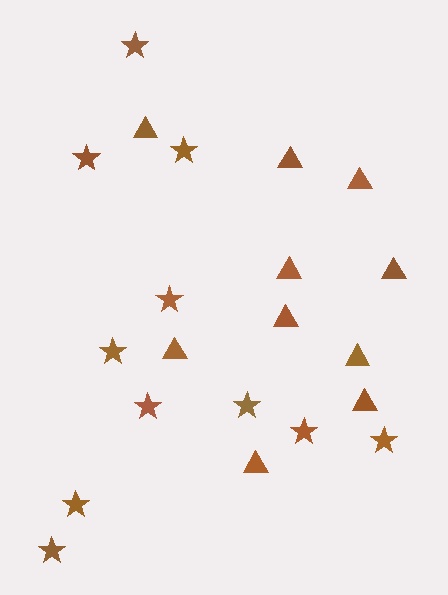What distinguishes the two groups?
There are 2 groups: one group of triangles (10) and one group of stars (11).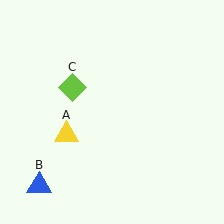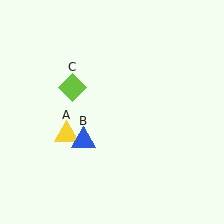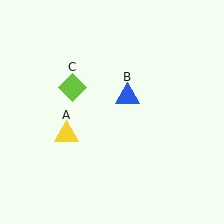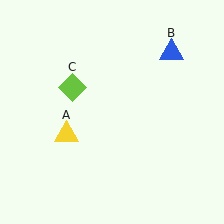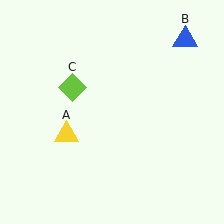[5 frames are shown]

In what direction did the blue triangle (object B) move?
The blue triangle (object B) moved up and to the right.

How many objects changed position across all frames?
1 object changed position: blue triangle (object B).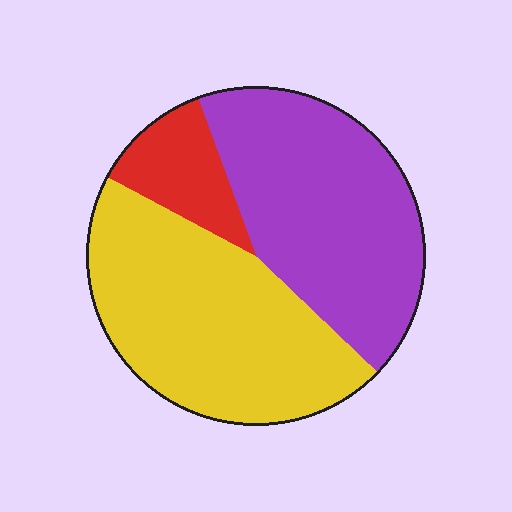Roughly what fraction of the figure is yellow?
Yellow takes up between a third and a half of the figure.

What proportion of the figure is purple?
Purple takes up between a third and a half of the figure.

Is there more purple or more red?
Purple.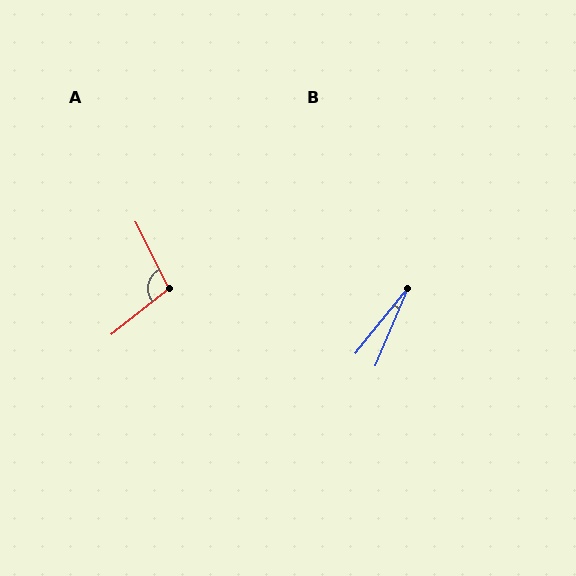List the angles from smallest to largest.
B (16°), A (102°).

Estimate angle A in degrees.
Approximately 102 degrees.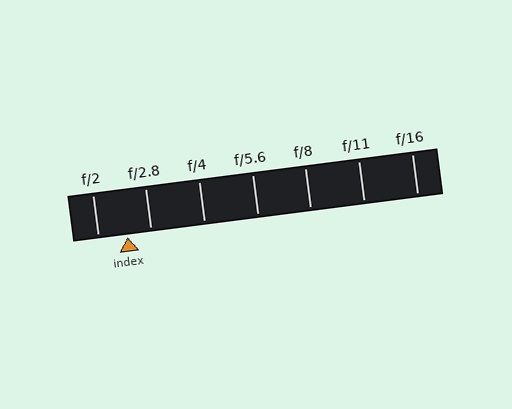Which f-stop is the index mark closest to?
The index mark is closest to f/2.8.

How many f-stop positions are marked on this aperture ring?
There are 7 f-stop positions marked.